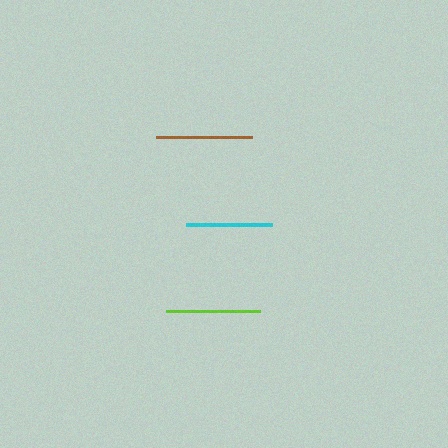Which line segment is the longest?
The brown line is the longest at approximately 97 pixels.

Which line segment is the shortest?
The cyan line is the shortest at approximately 86 pixels.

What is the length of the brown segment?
The brown segment is approximately 97 pixels long.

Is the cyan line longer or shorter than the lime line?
The lime line is longer than the cyan line.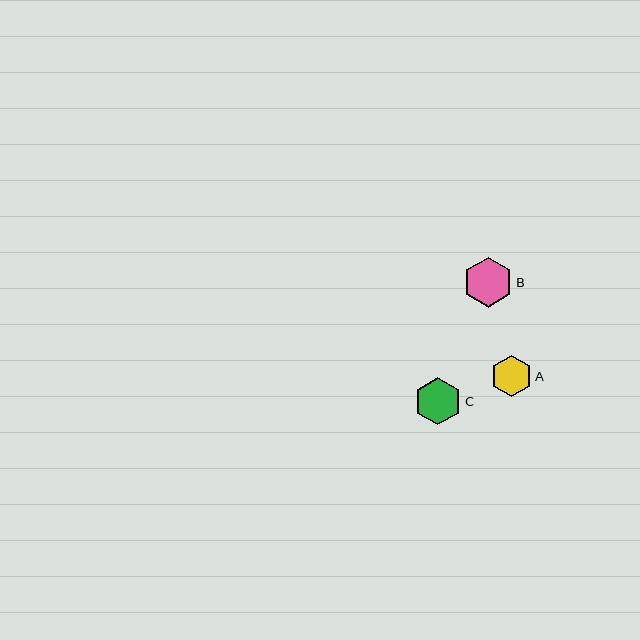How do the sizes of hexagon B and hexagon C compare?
Hexagon B and hexagon C are approximately the same size.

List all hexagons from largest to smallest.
From largest to smallest: B, C, A.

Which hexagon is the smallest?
Hexagon A is the smallest with a size of approximately 41 pixels.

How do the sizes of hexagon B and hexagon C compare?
Hexagon B and hexagon C are approximately the same size.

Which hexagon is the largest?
Hexagon B is the largest with a size of approximately 50 pixels.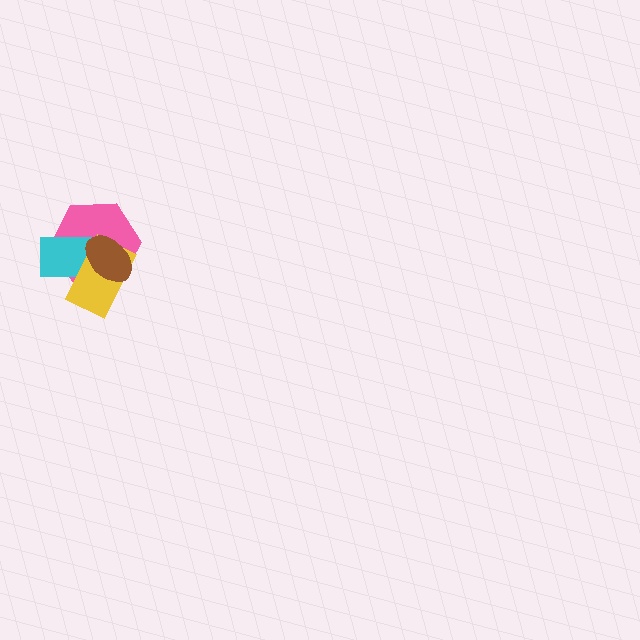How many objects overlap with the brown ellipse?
3 objects overlap with the brown ellipse.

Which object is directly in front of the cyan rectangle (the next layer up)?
The yellow rectangle is directly in front of the cyan rectangle.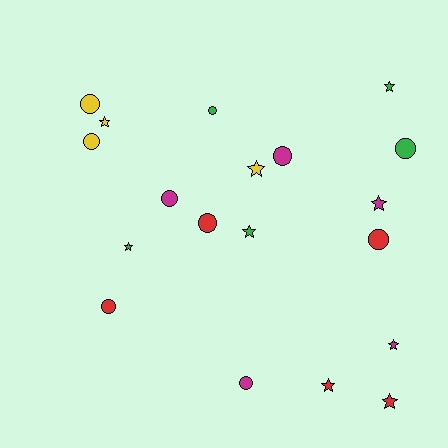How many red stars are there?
There are 2 red stars.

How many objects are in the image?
There are 19 objects.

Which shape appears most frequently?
Circle, with 10 objects.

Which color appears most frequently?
Green, with 5 objects.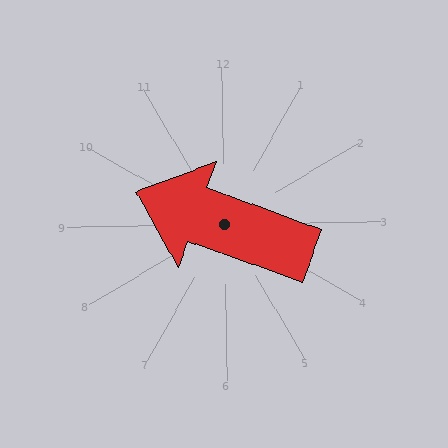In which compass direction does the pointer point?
West.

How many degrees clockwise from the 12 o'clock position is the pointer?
Approximately 291 degrees.